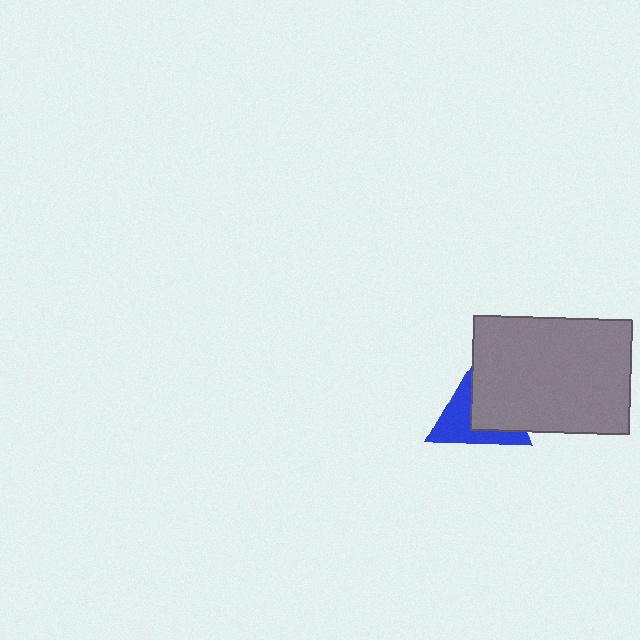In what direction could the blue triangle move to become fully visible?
The blue triangle could move left. That would shift it out from behind the gray rectangle entirely.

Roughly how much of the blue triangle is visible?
About half of it is visible (roughly 51%).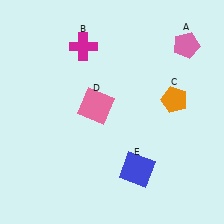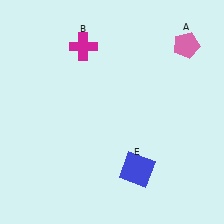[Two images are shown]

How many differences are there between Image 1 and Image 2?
There are 2 differences between the two images.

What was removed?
The orange pentagon (C), the pink square (D) were removed in Image 2.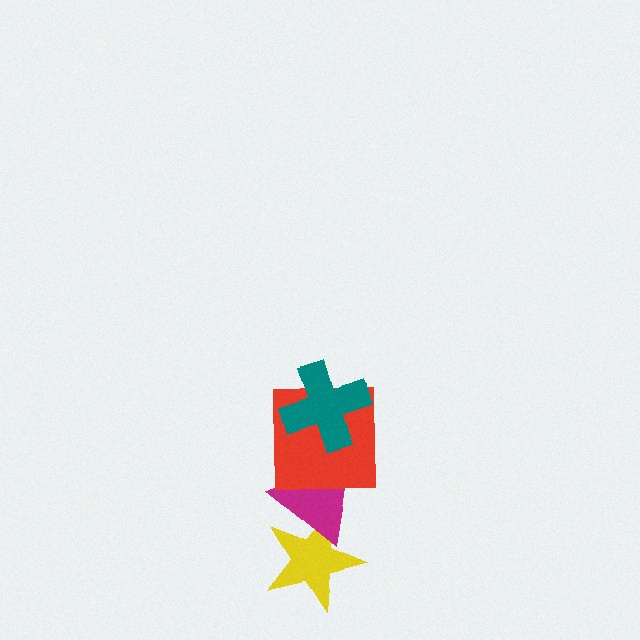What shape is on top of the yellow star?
The magenta triangle is on top of the yellow star.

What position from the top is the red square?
The red square is 2nd from the top.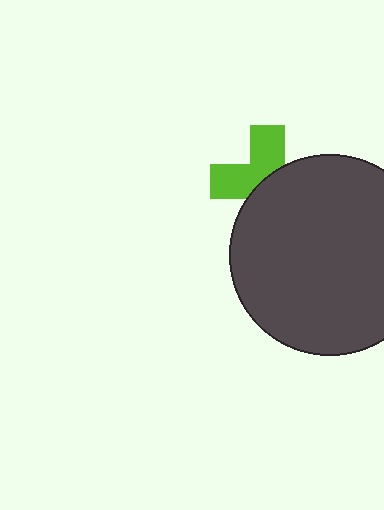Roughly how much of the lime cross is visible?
About half of it is visible (roughly 47%).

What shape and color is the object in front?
The object in front is a dark gray circle.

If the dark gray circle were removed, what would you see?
You would see the complete lime cross.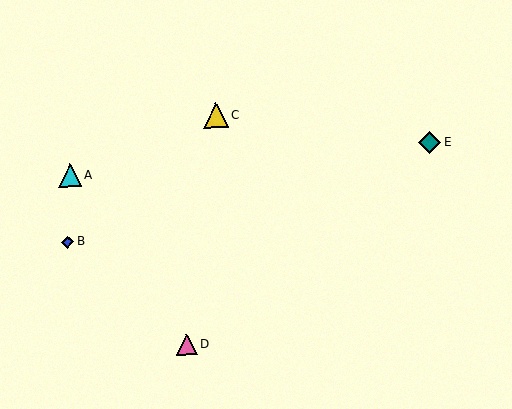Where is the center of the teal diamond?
The center of the teal diamond is at (430, 143).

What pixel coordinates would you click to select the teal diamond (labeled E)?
Click at (430, 143) to select the teal diamond E.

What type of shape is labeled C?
Shape C is a yellow triangle.